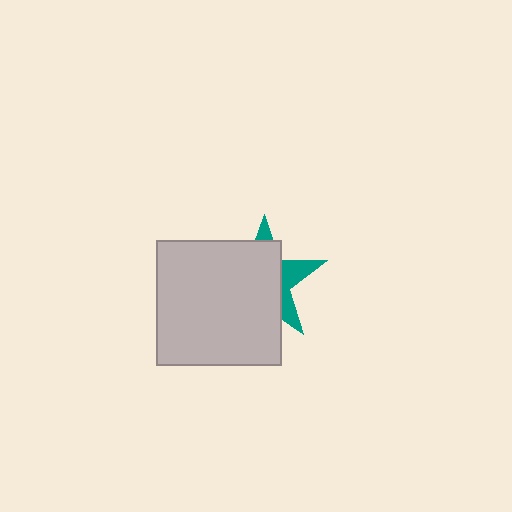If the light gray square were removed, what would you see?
You would see the complete teal star.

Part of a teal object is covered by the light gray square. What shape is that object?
It is a star.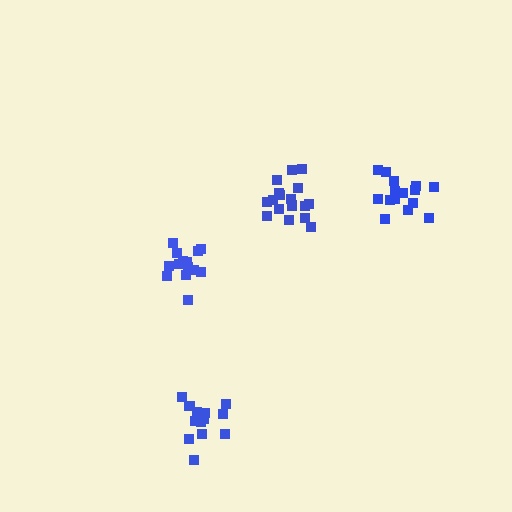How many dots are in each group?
Group 1: 18 dots, Group 2: 16 dots, Group 3: 14 dots, Group 4: 14 dots (62 total).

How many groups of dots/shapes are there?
There are 4 groups.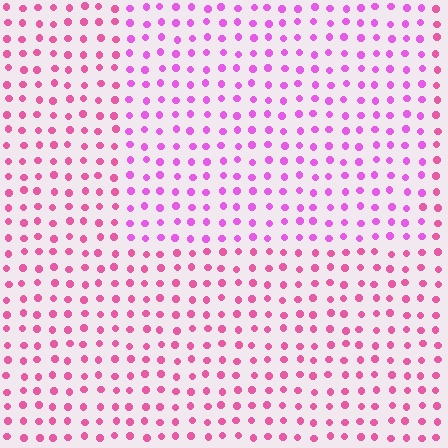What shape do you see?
I see a rectangle.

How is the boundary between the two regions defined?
The boundary is defined purely by a slight shift in hue (about 29 degrees). Spacing, size, and orientation are identical on both sides.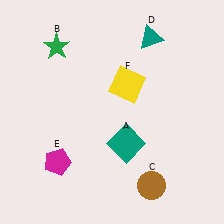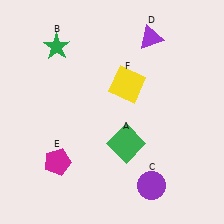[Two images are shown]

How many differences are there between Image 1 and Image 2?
There are 3 differences between the two images.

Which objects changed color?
A changed from teal to green. C changed from brown to purple. D changed from teal to purple.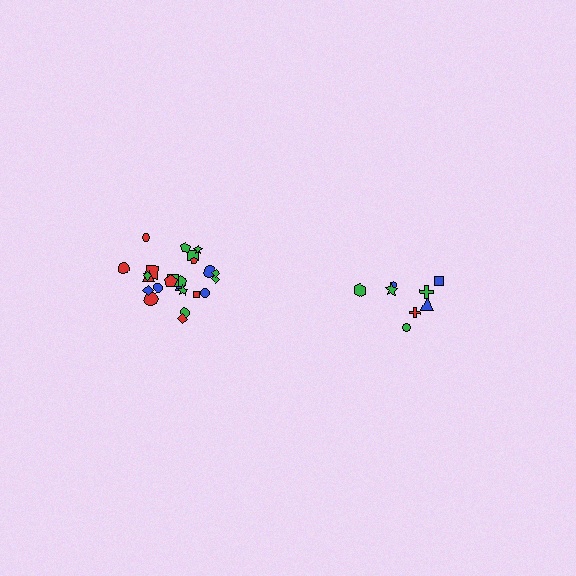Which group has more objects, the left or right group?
The left group.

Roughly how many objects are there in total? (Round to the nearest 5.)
Roughly 35 objects in total.